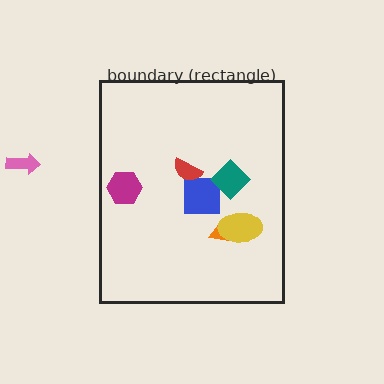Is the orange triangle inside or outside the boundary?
Inside.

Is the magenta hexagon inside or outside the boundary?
Inside.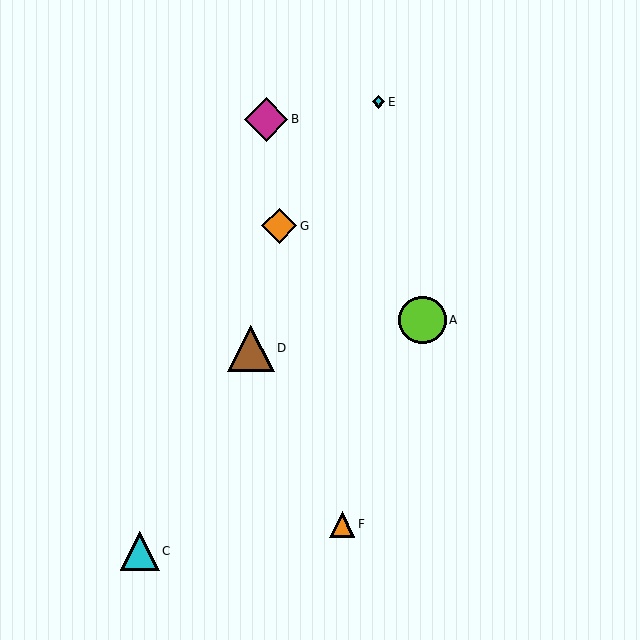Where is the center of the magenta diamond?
The center of the magenta diamond is at (266, 119).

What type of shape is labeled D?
Shape D is a brown triangle.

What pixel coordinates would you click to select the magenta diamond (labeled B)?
Click at (266, 119) to select the magenta diamond B.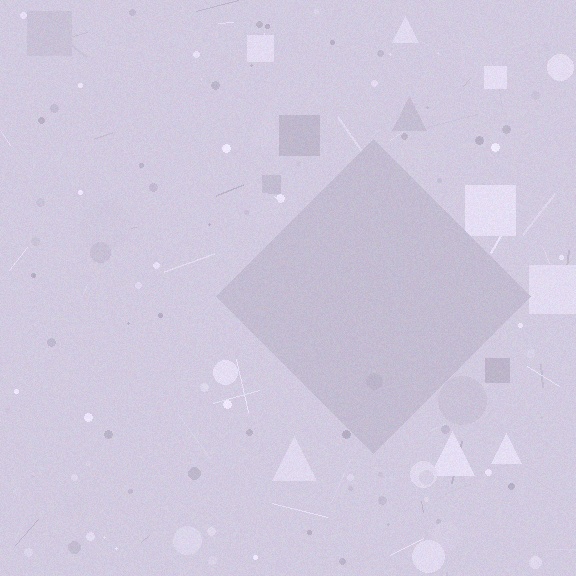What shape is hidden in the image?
A diamond is hidden in the image.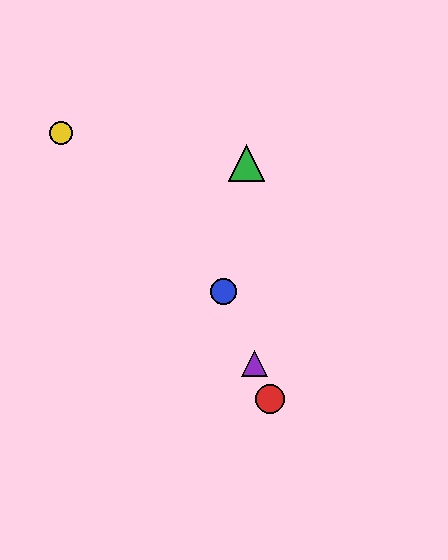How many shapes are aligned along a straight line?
3 shapes (the red circle, the blue circle, the purple triangle) are aligned along a straight line.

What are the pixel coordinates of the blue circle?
The blue circle is at (223, 291).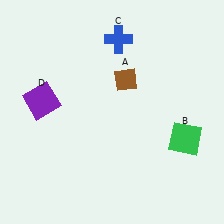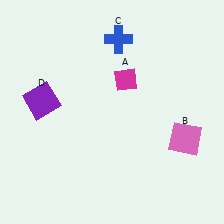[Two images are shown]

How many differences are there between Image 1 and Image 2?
There are 2 differences between the two images.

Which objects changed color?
A changed from brown to magenta. B changed from green to pink.